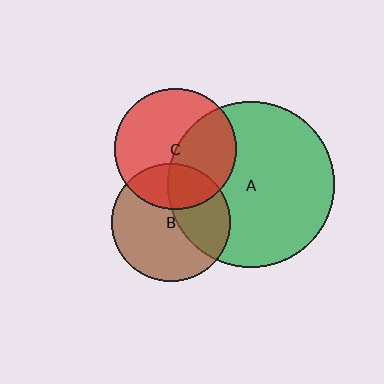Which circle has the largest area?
Circle A (green).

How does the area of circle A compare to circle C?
Approximately 1.9 times.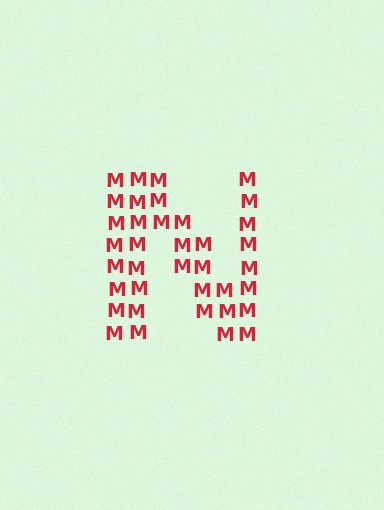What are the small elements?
The small elements are letter M's.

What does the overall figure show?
The overall figure shows the letter N.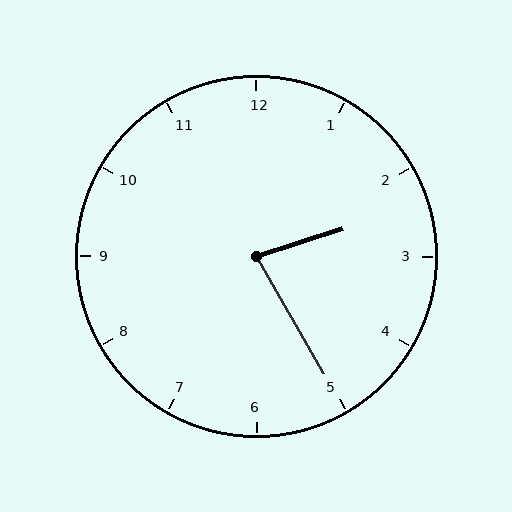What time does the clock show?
2:25.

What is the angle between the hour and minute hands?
Approximately 78 degrees.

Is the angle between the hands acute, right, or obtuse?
It is acute.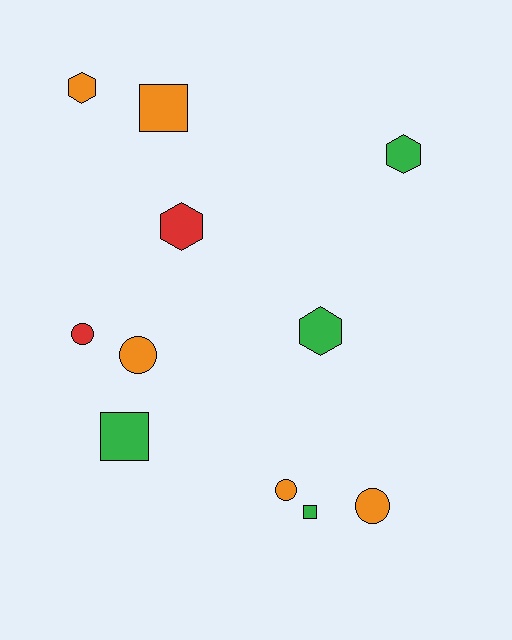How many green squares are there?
There are 2 green squares.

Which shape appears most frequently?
Circle, with 4 objects.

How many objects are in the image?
There are 11 objects.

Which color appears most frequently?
Orange, with 5 objects.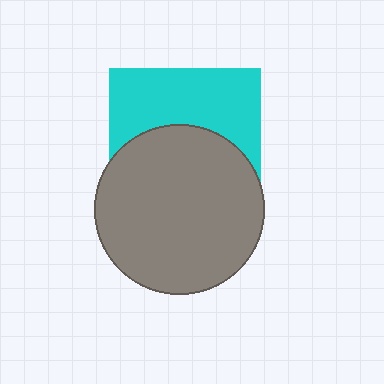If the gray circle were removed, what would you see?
You would see the complete cyan square.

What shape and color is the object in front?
The object in front is a gray circle.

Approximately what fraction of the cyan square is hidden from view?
Roughly 54% of the cyan square is hidden behind the gray circle.